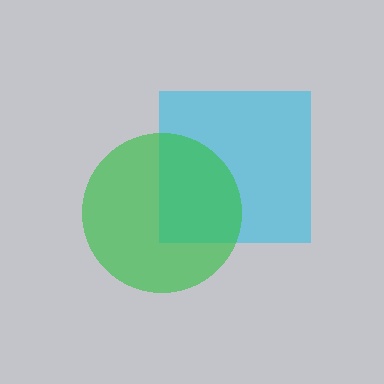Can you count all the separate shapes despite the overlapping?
Yes, there are 2 separate shapes.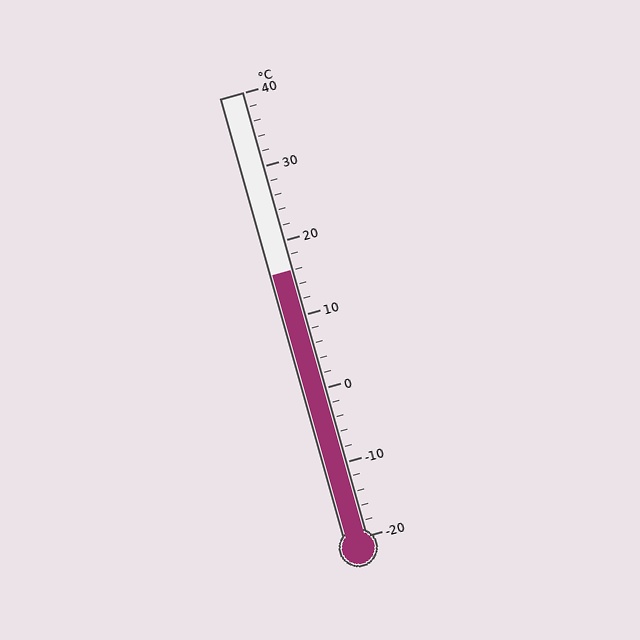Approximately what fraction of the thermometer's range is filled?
The thermometer is filled to approximately 60% of its range.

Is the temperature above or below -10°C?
The temperature is above -10°C.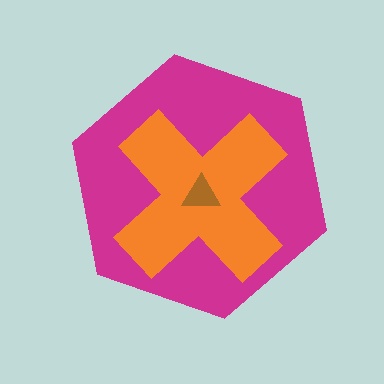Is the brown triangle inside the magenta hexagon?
Yes.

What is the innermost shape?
The brown triangle.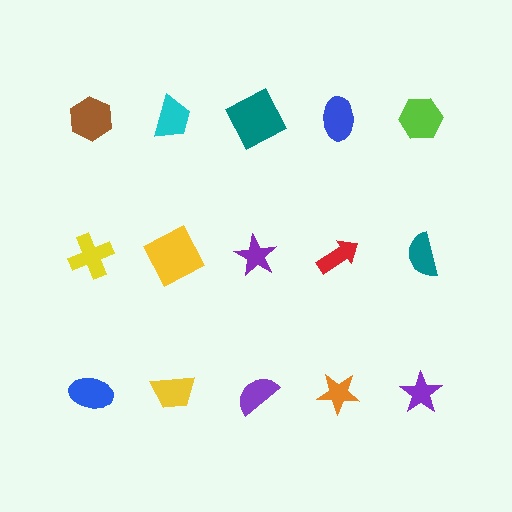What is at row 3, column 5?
A purple star.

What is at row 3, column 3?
A purple semicircle.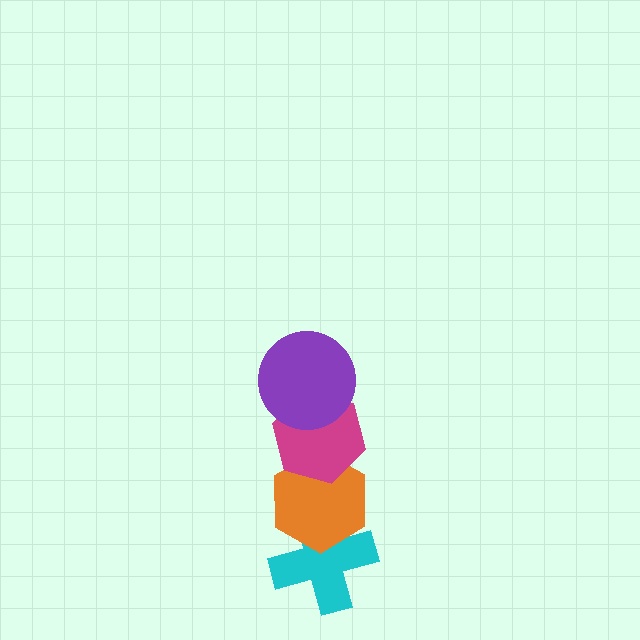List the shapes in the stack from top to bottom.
From top to bottom: the purple circle, the magenta hexagon, the orange hexagon, the cyan cross.